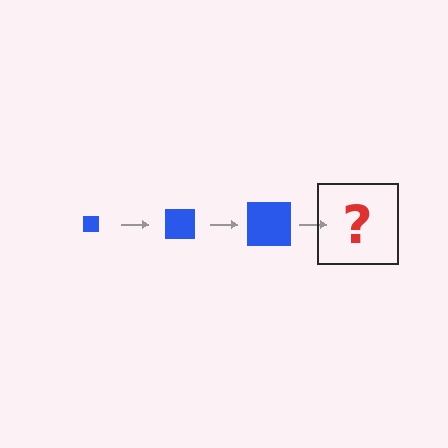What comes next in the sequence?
The next element should be a blue square, larger than the previous one.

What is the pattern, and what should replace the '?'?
The pattern is that the square gets progressively larger each step. The '?' should be a blue square, larger than the previous one.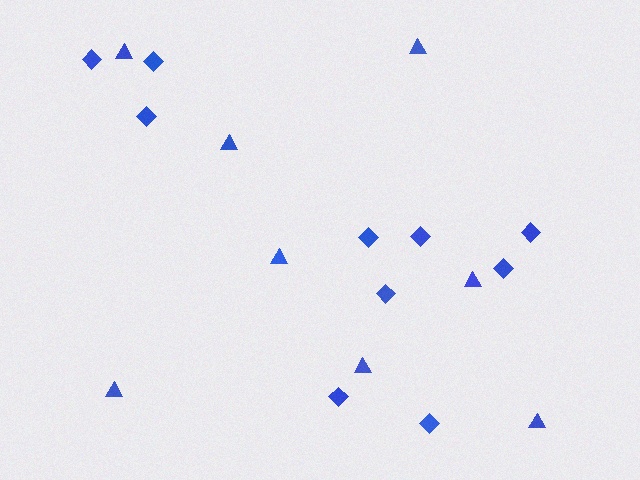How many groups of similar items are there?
There are 2 groups: one group of diamonds (10) and one group of triangles (8).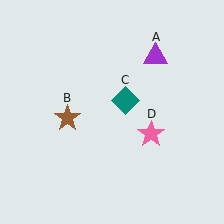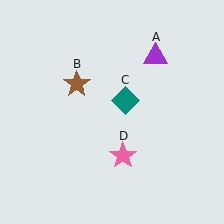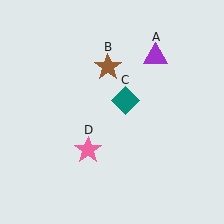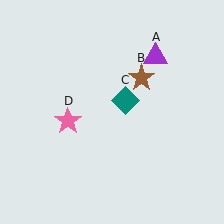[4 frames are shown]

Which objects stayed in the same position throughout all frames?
Purple triangle (object A) and teal diamond (object C) remained stationary.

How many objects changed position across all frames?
2 objects changed position: brown star (object B), pink star (object D).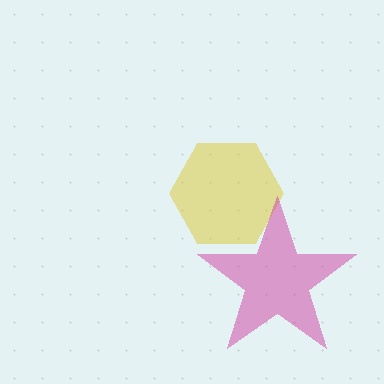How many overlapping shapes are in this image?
There are 2 overlapping shapes in the image.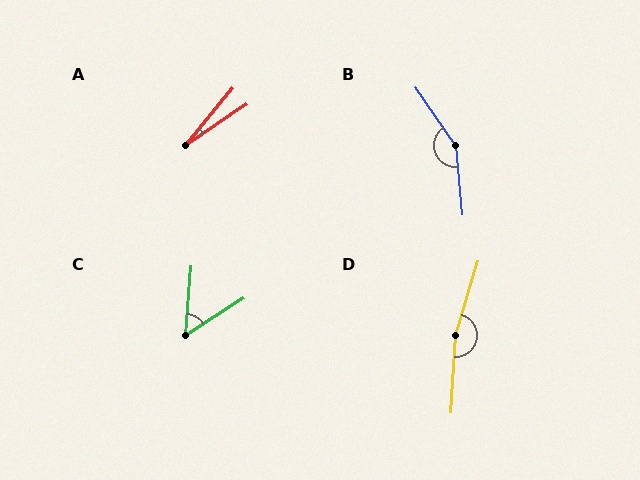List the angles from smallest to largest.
A (17°), C (53°), B (151°), D (166°).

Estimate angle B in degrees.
Approximately 151 degrees.